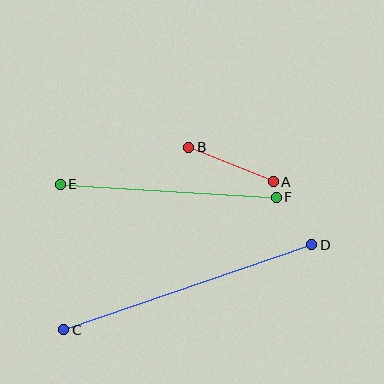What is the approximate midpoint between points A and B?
The midpoint is at approximately (231, 164) pixels.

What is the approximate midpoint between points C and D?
The midpoint is at approximately (188, 287) pixels.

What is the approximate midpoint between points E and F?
The midpoint is at approximately (168, 191) pixels.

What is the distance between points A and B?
The distance is approximately 91 pixels.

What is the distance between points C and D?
The distance is approximately 263 pixels.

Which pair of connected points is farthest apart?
Points C and D are farthest apart.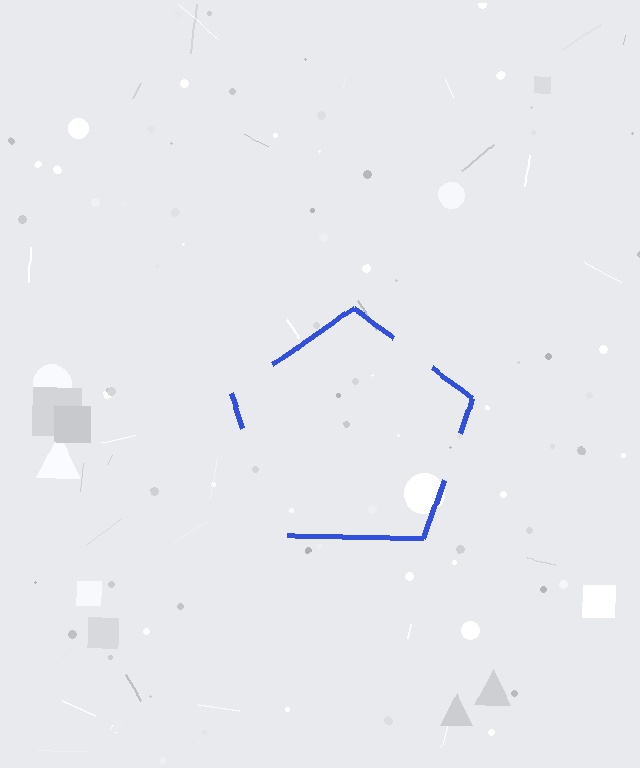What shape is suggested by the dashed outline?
The dashed outline suggests a pentagon.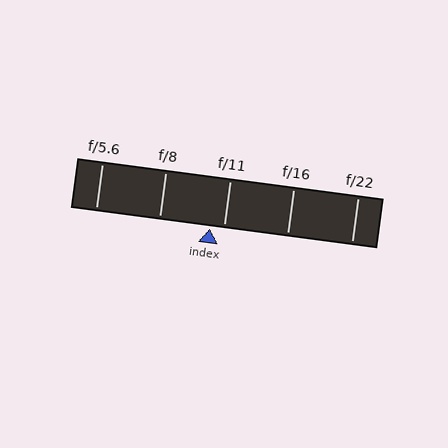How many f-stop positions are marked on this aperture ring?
There are 5 f-stop positions marked.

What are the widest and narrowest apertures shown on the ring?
The widest aperture shown is f/5.6 and the narrowest is f/22.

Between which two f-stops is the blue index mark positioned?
The index mark is between f/8 and f/11.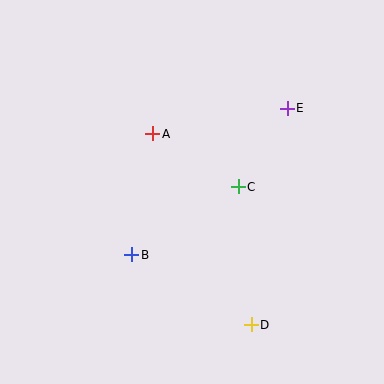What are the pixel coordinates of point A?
Point A is at (153, 134).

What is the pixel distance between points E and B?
The distance between E and B is 214 pixels.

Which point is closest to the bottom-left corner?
Point B is closest to the bottom-left corner.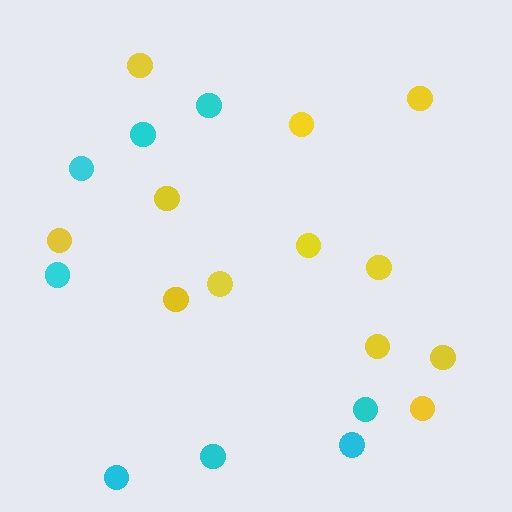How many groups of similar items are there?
There are 2 groups: one group of yellow circles (12) and one group of cyan circles (8).